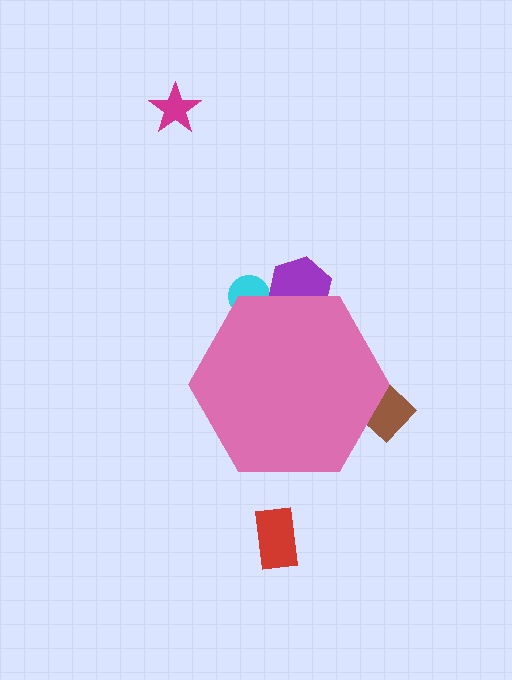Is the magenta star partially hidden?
No, the magenta star is fully visible.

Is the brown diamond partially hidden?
Yes, the brown diamond is partially hidden behind the pink hexagon.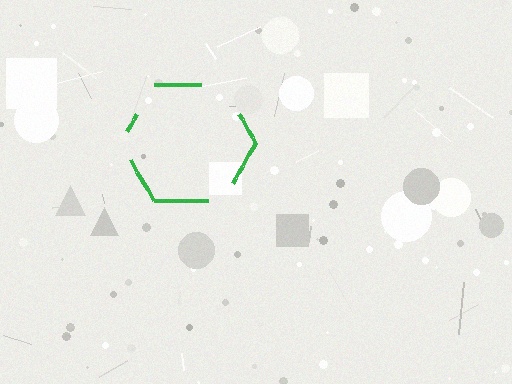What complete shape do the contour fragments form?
The contour fragments form a hexagon.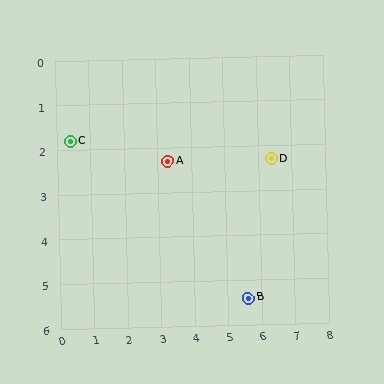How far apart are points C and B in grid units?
Points C and B are about 6.3 grid units apart.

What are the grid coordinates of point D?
Point D is at approximately (6.4, 2.3).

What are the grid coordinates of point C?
Point C is at approximately (0.4, 1.8).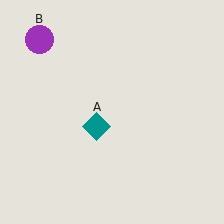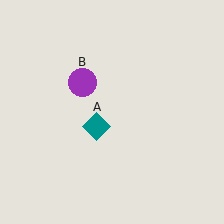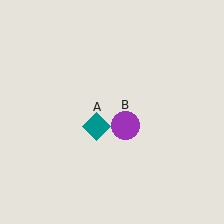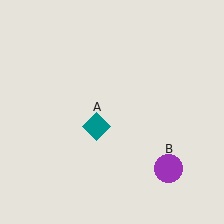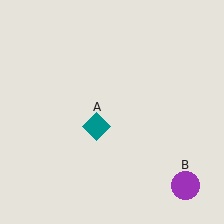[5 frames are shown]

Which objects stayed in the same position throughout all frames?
Teal diamond (object A) remained stationary.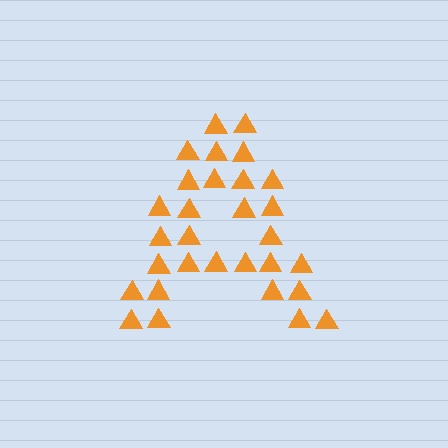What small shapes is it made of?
It is made of small triangles.